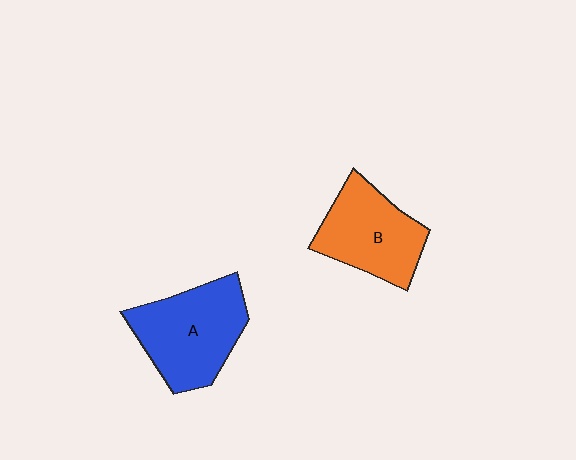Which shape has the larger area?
Shape A (blue).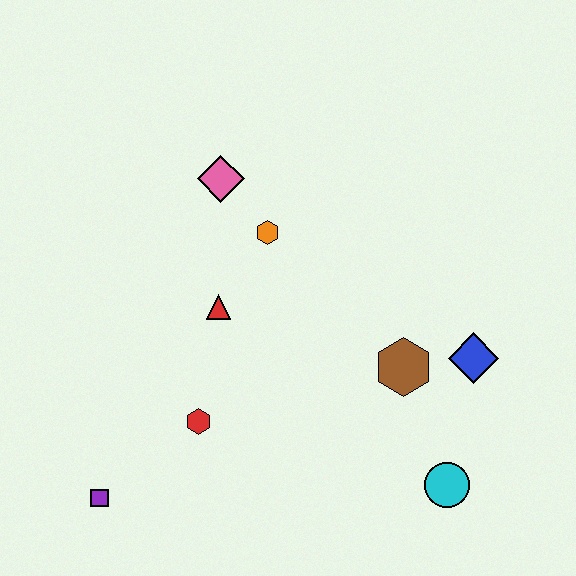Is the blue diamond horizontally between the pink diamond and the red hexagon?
No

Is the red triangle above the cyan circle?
Yes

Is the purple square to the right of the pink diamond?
No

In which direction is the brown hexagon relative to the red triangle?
The brown hexagon is to the right of the red triangle.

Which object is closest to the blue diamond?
The brown hexagon is closest to the blue diamond.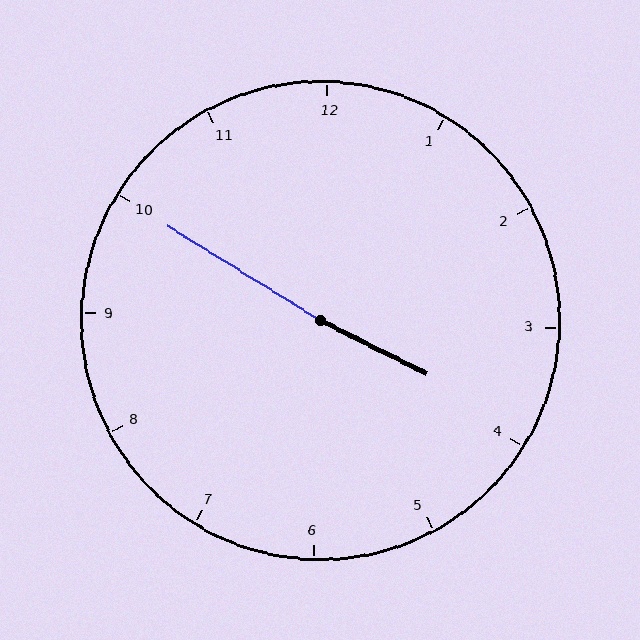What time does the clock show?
3:50.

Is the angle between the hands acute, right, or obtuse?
It is obtuse.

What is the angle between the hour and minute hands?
Approximately 175 degrees.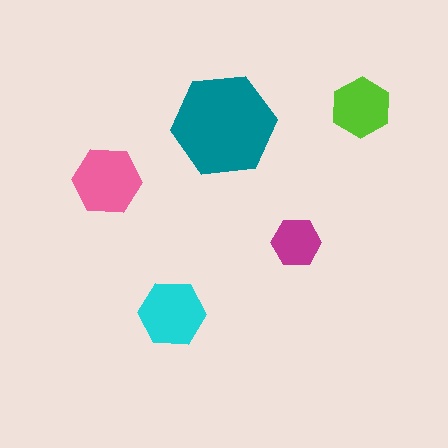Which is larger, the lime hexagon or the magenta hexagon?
The lime one.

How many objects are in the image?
There are 5 objects in the image.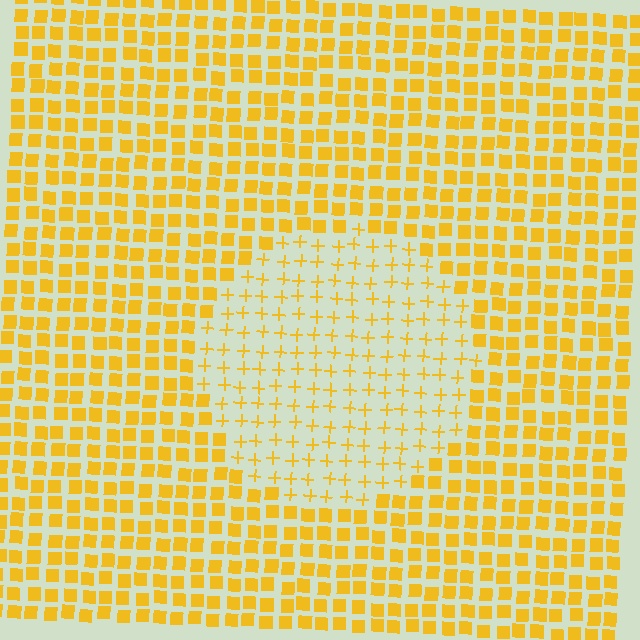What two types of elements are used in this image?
The image uses plus signs inside the circle region and squares outside it.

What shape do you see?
I see a circle.